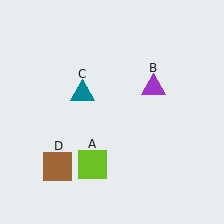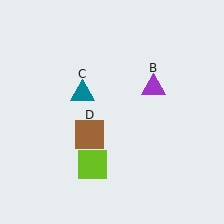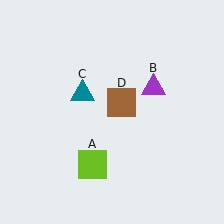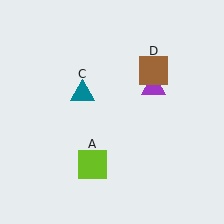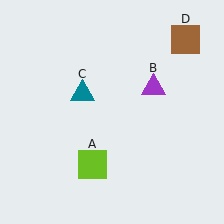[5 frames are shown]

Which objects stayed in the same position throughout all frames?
Lime square (object A) and purple triangle (object B) and teal triangle (object C) remained stationary.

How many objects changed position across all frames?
1 object changed position: brown square (object D).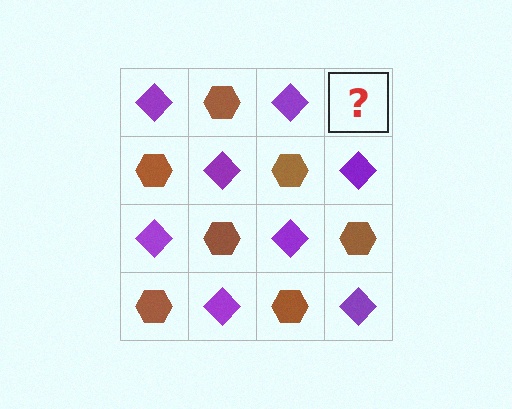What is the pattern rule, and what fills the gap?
The rule is that it alternates purple diamond and brown hexagon in a checkerboard pattern. The gap should be filled with a brown hexagon.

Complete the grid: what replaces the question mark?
The question mark should be replaced with a brown hexagon.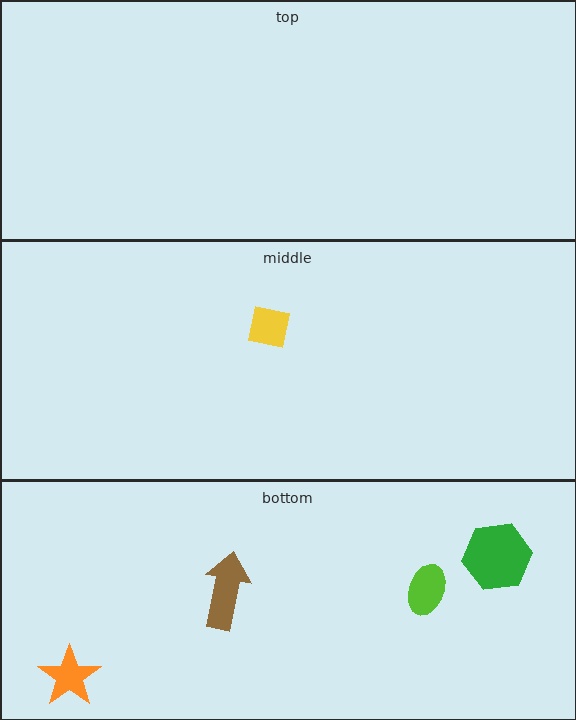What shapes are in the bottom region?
The orange star, the lime ellipse, the green hexagon, the brown arrow.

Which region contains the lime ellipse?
The bottom region.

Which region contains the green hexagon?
The bottom region.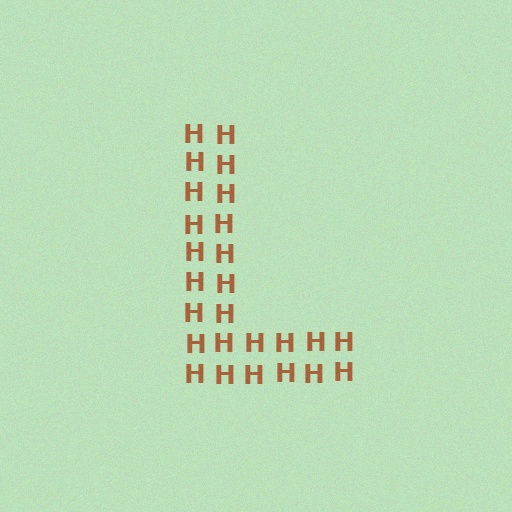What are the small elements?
The small elements are letter H's.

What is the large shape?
The large shape is the letter L.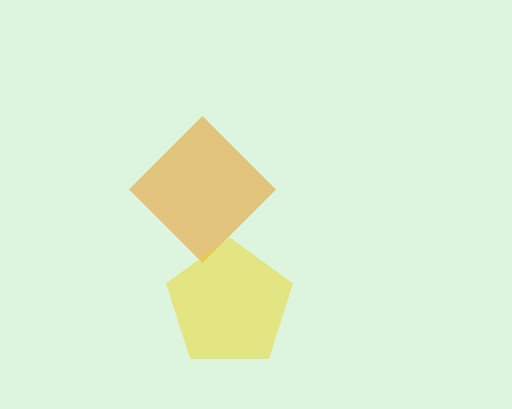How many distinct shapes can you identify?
There are 2 distinct shapes: an orange diamond, a yellow pentagon.